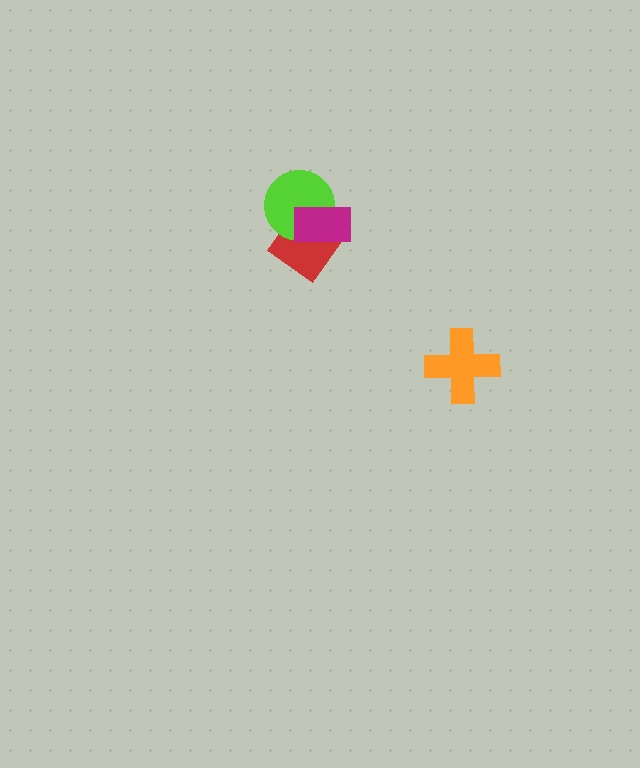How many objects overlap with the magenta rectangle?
2 objects overlap with the magenta rectangle.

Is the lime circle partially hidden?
Yes, it is partially covered by another shape.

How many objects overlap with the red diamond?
2 objects overlap with the red diamond.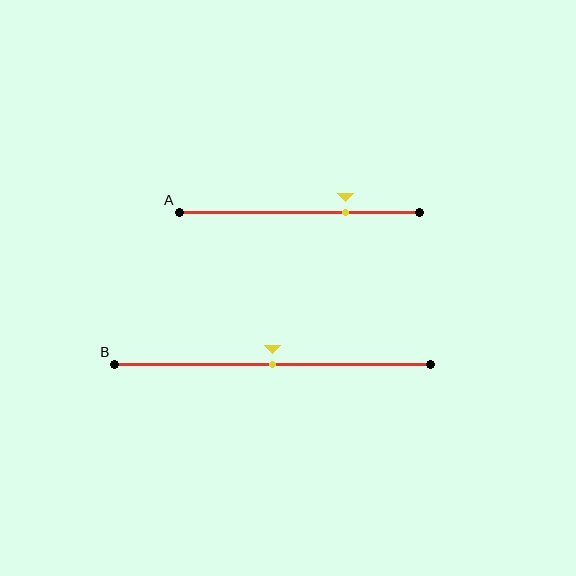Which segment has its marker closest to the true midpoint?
Segment B has its marker closest to the true midpoint.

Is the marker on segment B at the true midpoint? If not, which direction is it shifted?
Yes, the marker on segment B is at the true midpoint.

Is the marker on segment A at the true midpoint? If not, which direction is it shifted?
No, the marker on segment A is shifted to the right by about 19% of the segment length.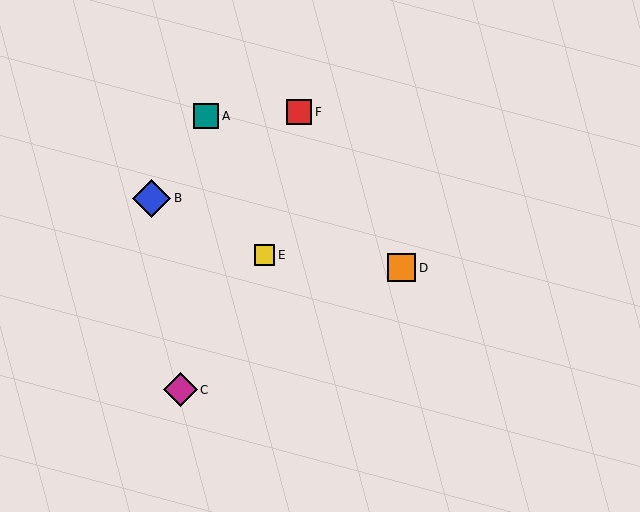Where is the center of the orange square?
The center of the orange square is at (402, 268).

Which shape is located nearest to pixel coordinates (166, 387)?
The magenta diamond (labeled C) at (180, 390) is nearest to that location.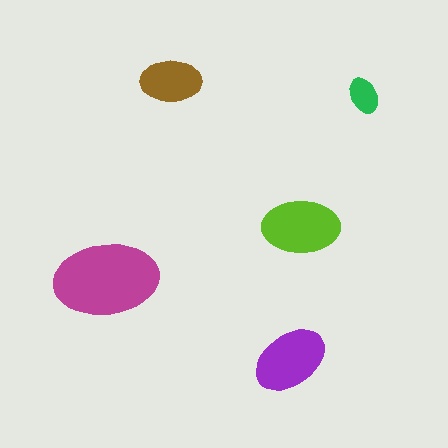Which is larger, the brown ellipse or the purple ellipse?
The purple one.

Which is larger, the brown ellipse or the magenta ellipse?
The magenta one.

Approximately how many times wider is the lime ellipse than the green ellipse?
About 2 times wider.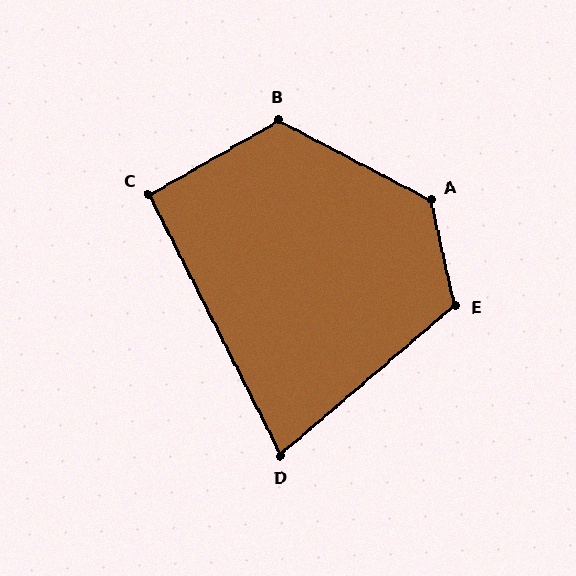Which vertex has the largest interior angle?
A, at approximately 130 degrees.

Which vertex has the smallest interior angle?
D, at approximately 76 degrees.